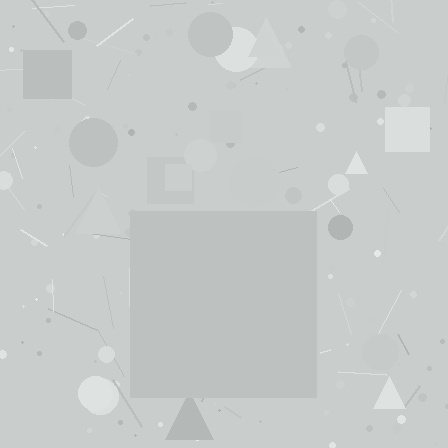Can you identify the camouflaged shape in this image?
The camouflaged shape is a square.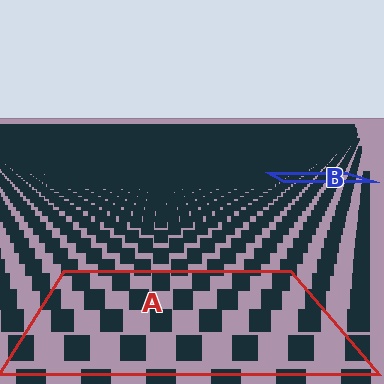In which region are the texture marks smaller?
The texture marks are smaller in region B, because it is farther away.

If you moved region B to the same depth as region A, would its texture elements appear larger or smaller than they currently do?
They would appear larger. At a closer depth, the same texture elements are projected at a bigger on-screen size.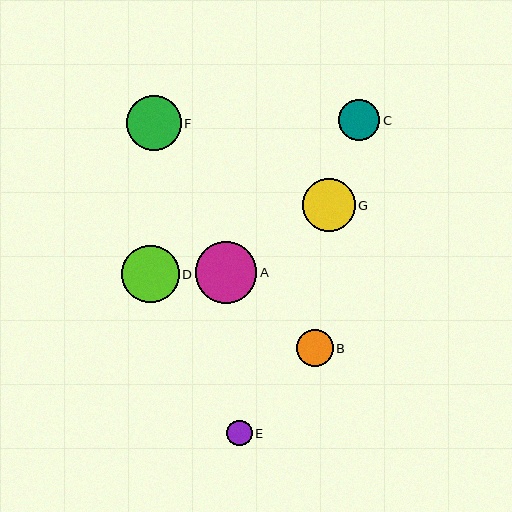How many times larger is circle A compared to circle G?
Circle A is approximately 1.2 times the size of circle G.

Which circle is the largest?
Circle A is the largest with a size of approximately 61 pixels.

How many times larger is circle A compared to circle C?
Circle A is approximately 1.5 times the size of circle C.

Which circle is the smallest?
Circle E is the smallest with a size of approximately 25 pixels.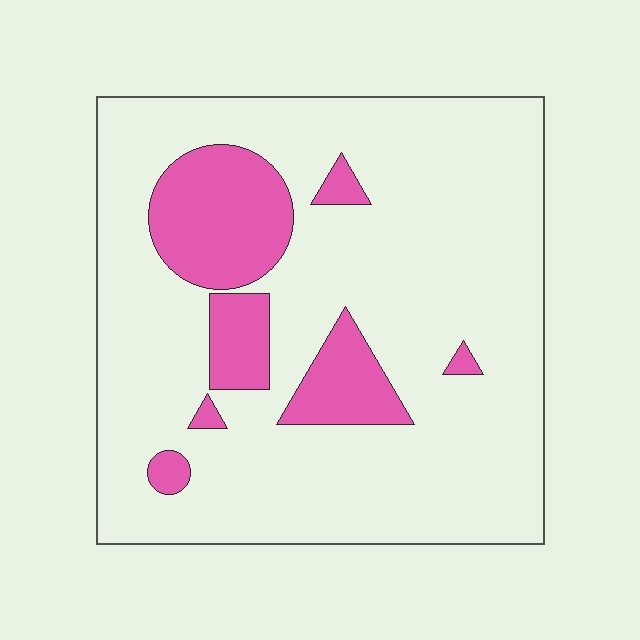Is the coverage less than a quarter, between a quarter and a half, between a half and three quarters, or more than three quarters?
Less than a quarter.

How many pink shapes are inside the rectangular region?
7.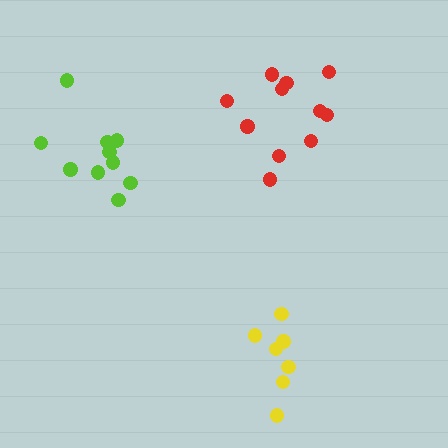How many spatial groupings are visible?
There are 3 spatial groupings.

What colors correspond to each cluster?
The clusters are colored: yellow, red, lime.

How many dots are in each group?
Group 1: 7 dots, Group 2: 11 dots, Group 3: 10 dots (28 total).